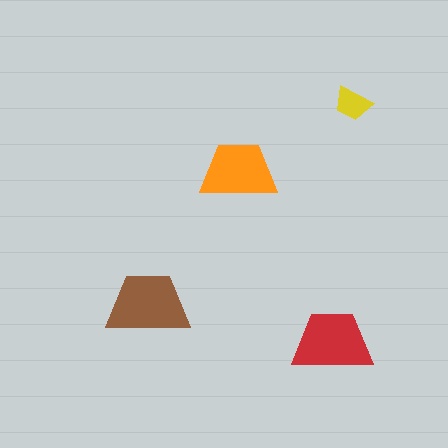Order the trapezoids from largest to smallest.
the brown one, the red one, the orange one, the yellow one.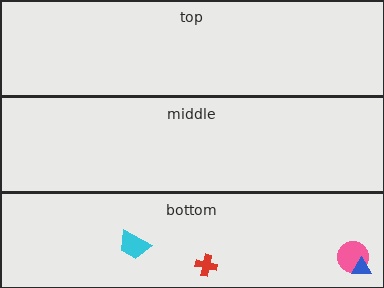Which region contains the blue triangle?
The bottom region.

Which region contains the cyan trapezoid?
The bottom region.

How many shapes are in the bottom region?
4.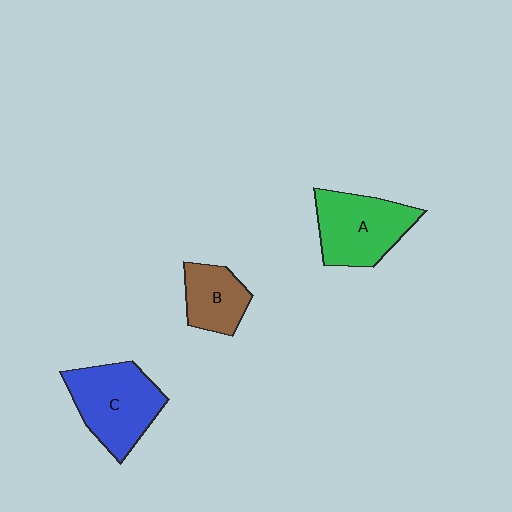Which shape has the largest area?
Shape C (blue).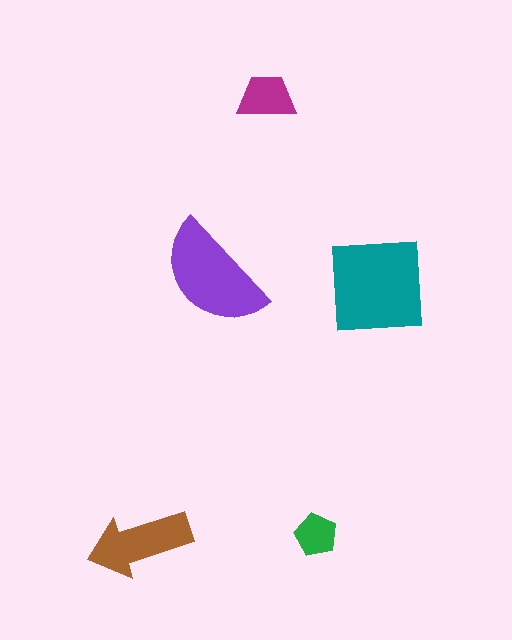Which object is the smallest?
The green pentagon.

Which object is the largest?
The teal square.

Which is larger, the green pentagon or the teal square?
The teal square.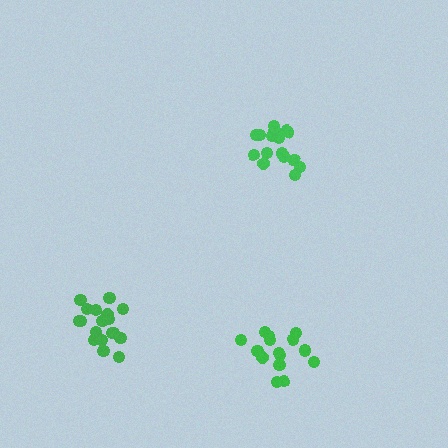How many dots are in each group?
Group 1: 17 dots, Group 2: 18 dots, Group 3: 15 dots (50 total).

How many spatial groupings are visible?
There are 3 spatial groupings.